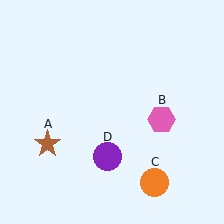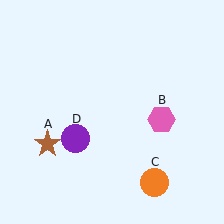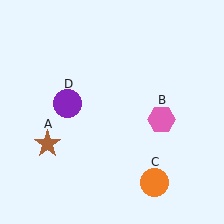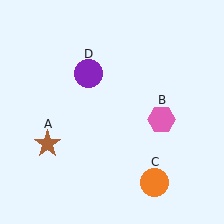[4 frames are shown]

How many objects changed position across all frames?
1 object changed position: purple circle (object D).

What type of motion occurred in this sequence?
The purple circle (object D) rotated clockwise around the center of the scene.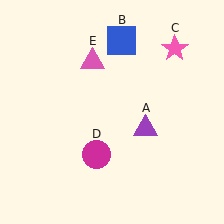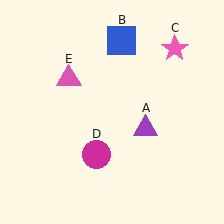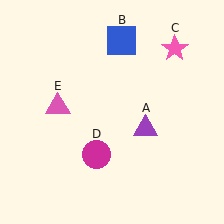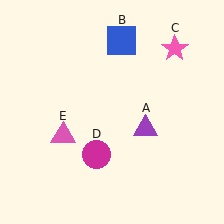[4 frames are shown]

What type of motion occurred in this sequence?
The pink triangle (object E) rotated counterclockwise around the center of the scene.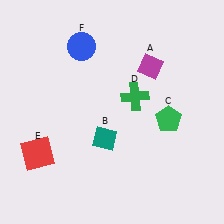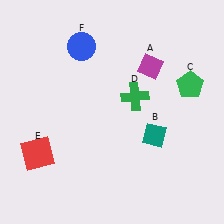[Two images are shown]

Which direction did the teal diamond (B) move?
The teal diamond (B) moved right.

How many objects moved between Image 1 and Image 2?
2 objects moved between the two images.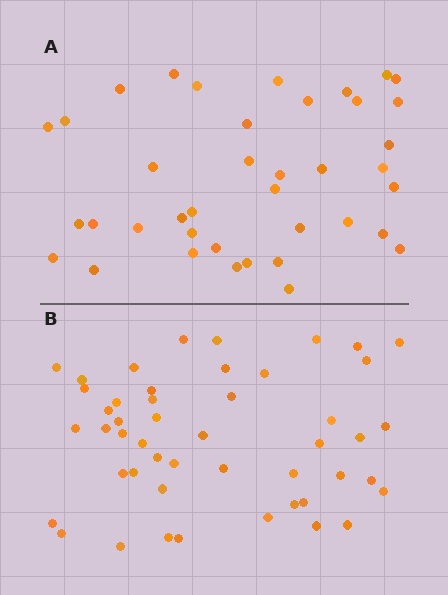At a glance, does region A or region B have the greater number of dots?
Region B (the bottom region) has more dots.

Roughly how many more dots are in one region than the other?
Region B has roughly 8 or so more dots than region A.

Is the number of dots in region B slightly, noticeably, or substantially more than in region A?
Region B has only slightly more — the two regions are fairly close. The ratio is roughly 1.2 to 1.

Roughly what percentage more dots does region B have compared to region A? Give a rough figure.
About 25% more.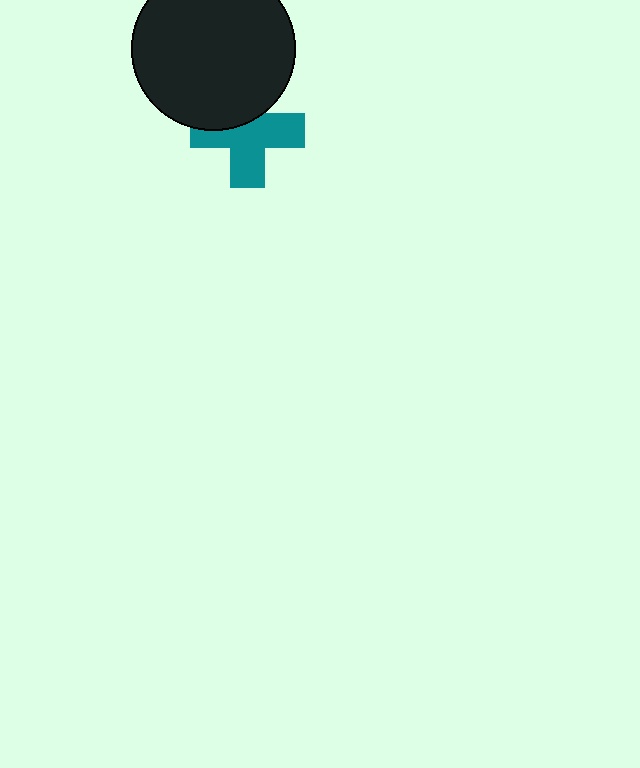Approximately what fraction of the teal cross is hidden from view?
Roughly 36% of the teal cross is hidden behind the black circle.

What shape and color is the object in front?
The object in front is a black circle.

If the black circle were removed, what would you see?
You would see the complete teal cross.